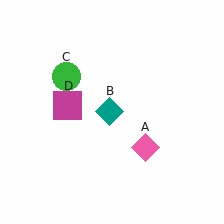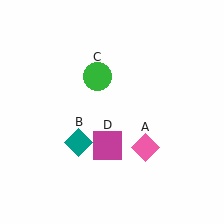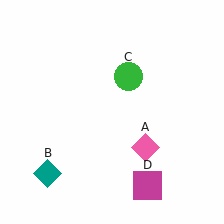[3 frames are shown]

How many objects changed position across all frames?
3 objects changed position: teal diamond (object B), green circle (object C), magenta square (object D).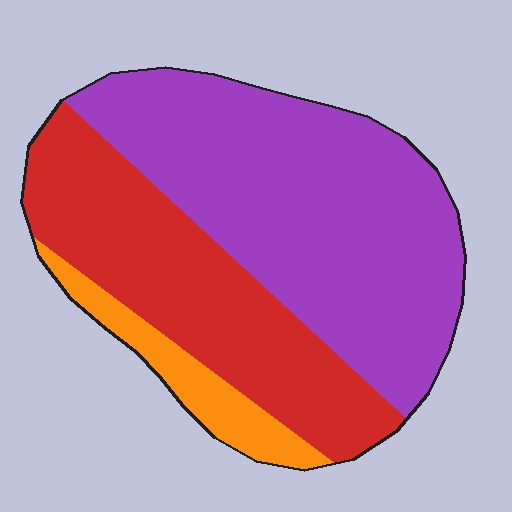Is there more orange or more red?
Red.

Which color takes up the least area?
Orange, at roughly 10%.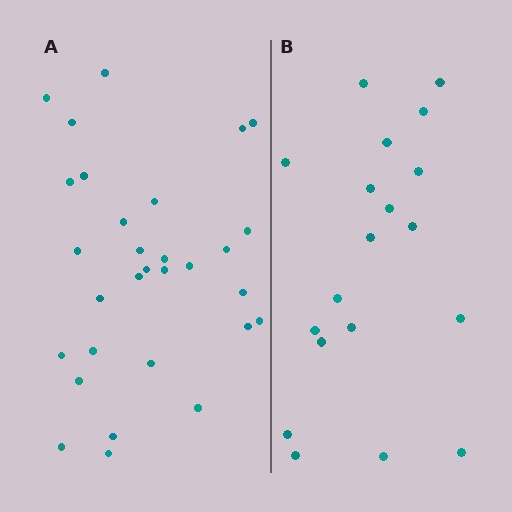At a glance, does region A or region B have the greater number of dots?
Region A (the left region) has more dots.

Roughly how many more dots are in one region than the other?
Region A has roughly 12 or so more dots than region B.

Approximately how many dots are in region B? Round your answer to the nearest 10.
About 20 dots. (The exact count is 19, which rounds to 20.)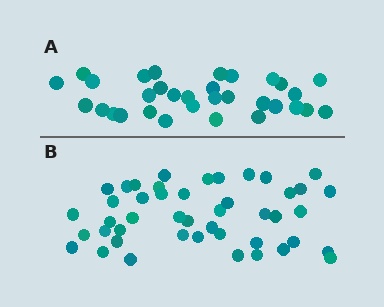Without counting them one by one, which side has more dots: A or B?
Region B (the bottom region) has more dots.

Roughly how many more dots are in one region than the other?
Region B has approximately 15 more dots than region A.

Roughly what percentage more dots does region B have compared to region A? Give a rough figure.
About 40% more.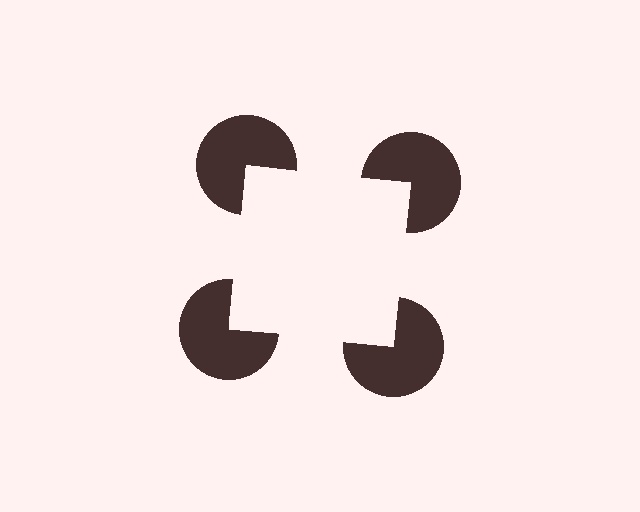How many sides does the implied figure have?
4 sides.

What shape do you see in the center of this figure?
An illusory square — its edges are inferred from the aligned wedge cuts in the pac-man discs, not physically drawn.